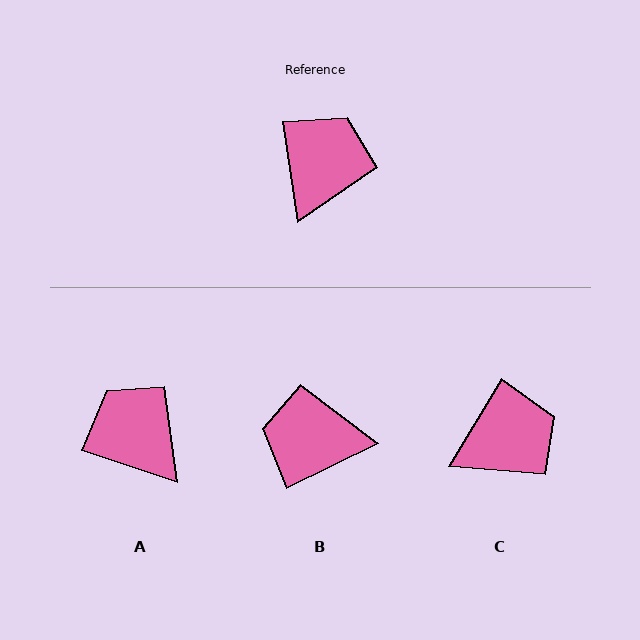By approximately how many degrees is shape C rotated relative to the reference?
Approximately 40 degrees clockwise.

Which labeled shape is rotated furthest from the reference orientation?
B, about 108 degrees away.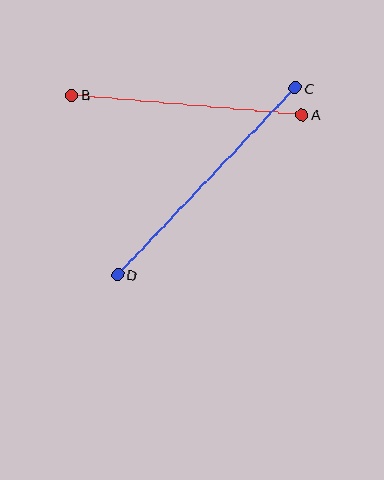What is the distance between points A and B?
The distance is approximately 231 pixels.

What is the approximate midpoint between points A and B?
The midpoint is at approximately (187, 105) pixels.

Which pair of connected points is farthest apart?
Points C and D are farthest apart.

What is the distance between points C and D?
The distance is approximately 257 pixels.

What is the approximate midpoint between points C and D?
The midpoint is at approximately (206, 181) pixels.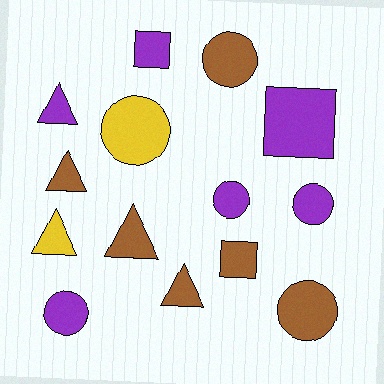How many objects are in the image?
There are 14 objects.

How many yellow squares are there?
There are no yellow squares.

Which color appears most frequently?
Purple, with 6 objects.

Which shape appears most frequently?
Circle, with 6 objects.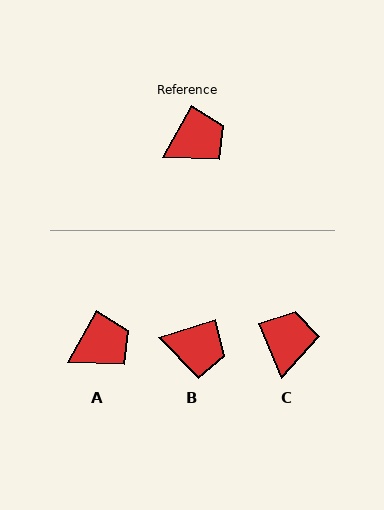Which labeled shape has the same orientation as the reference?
A.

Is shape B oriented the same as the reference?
No, it is off by about 44 degrees.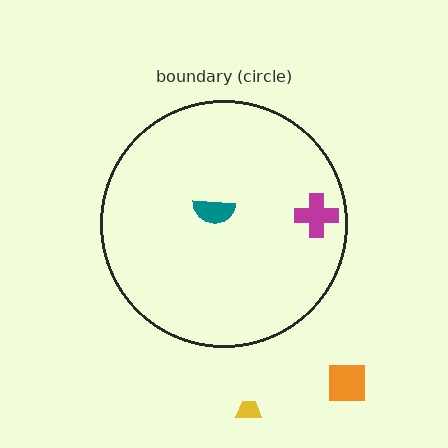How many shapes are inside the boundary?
2 inside, 2 outside.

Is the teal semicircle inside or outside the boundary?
Inside.